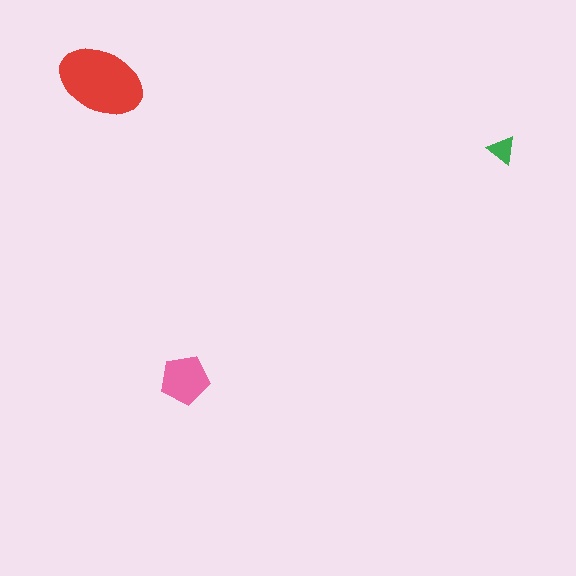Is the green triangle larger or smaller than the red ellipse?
Smaller.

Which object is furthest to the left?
The red ellipse is leftmost.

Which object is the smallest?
The green triangle.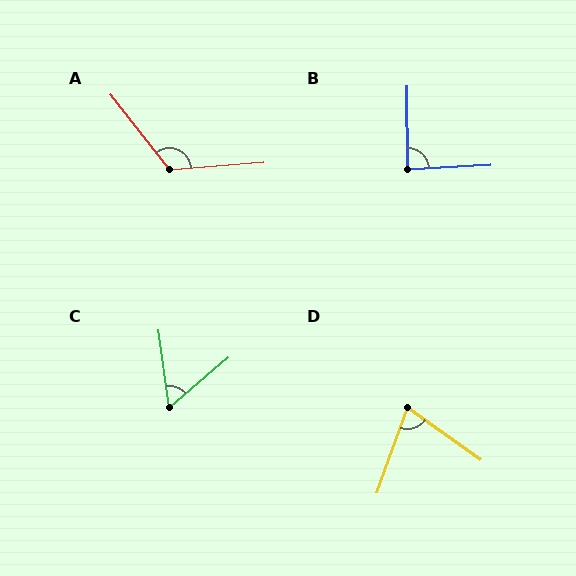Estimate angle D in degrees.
Approximately 74 degrees.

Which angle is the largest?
A, at approximately 123 degrees.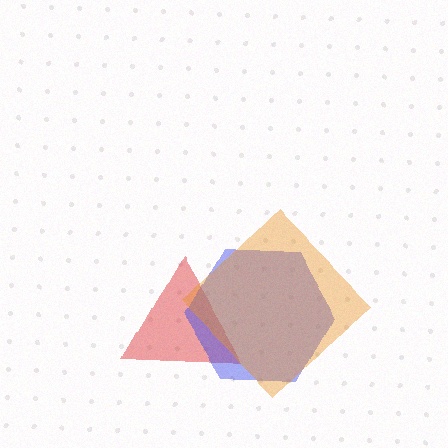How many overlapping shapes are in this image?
There are 3 overlapping shapes in the image.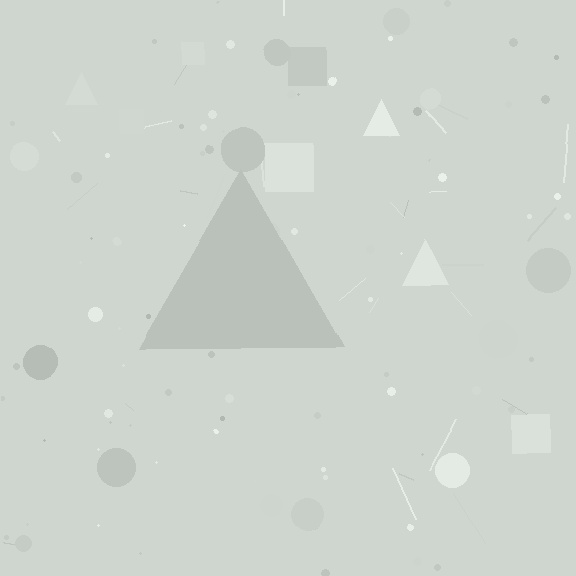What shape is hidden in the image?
A triangle is hidden in the image.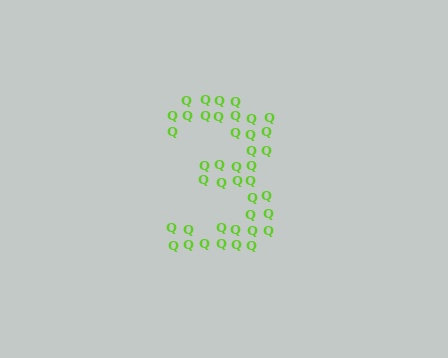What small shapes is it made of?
It is made of small letter Q's.